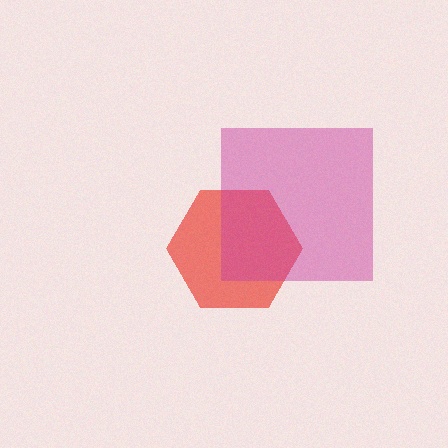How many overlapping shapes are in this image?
There are 2 overlapping shapes in the image.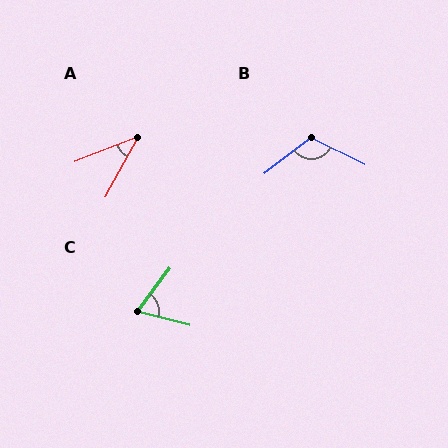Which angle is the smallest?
A, at approximately 40 degrees.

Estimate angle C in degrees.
Approximately 66 degrees.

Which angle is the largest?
B, at approximately 116 degrees.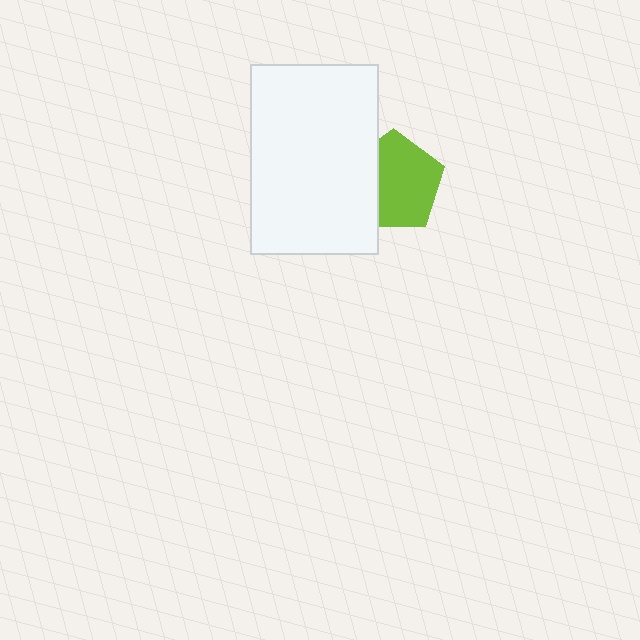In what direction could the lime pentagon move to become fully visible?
The lime pentagon could move right. That would shift it out from behind the white rectangle entirely.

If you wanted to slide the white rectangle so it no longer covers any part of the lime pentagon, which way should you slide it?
Slide it left — that is the most direct way to separate the two shapes.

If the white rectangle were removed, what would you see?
You would see the complete lime pentagon.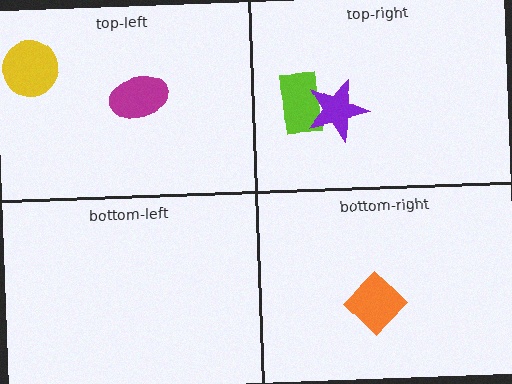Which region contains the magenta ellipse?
The top-left region.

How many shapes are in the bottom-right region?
1.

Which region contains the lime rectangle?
The top-right region.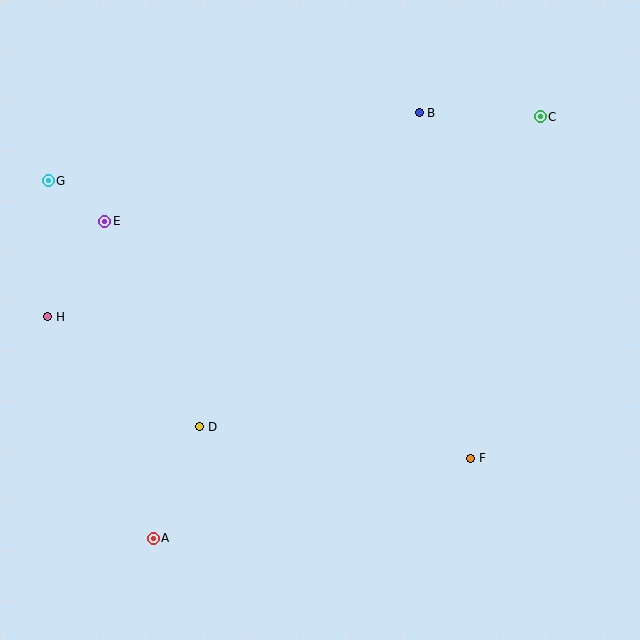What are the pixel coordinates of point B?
Point B is at (419, 113).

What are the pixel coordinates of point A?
Point A is at (153, 538).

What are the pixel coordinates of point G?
Point G is at (48, 181).